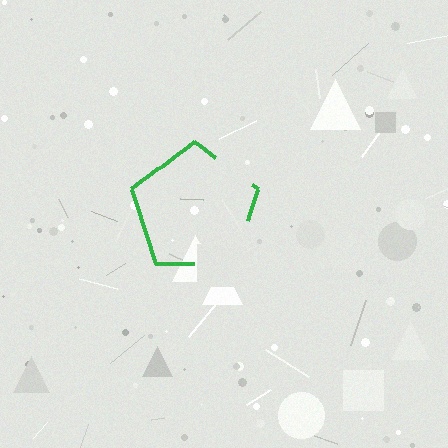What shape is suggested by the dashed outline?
The dashed outline suggests a pentagon.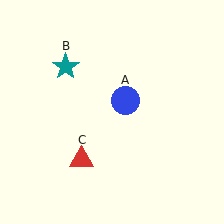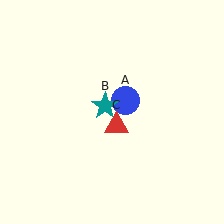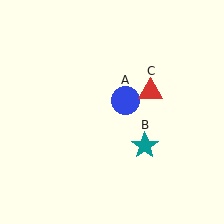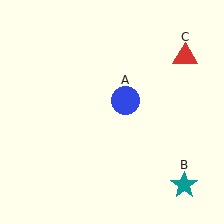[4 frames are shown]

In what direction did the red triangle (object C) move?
The red triangle (object C) moved up and to the right.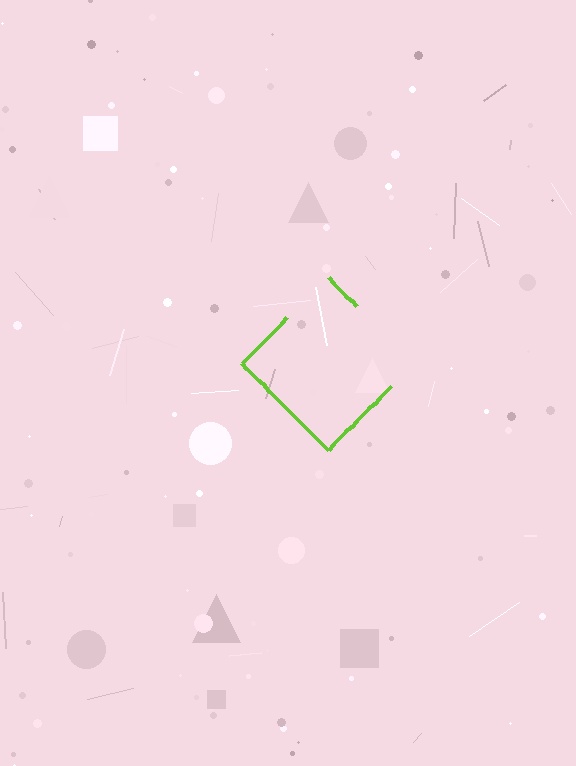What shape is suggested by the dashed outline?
The dashed outline suggests a diamond.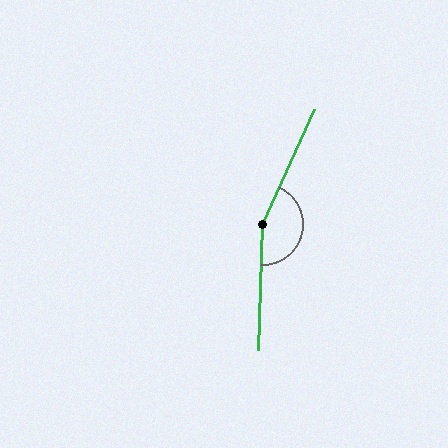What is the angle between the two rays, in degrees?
Approximately 157 degrees.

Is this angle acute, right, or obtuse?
It is obtuse.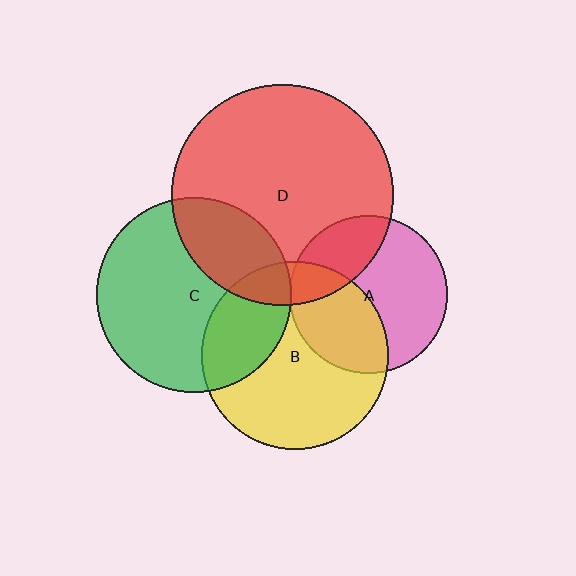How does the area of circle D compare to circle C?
Approximately 1.3 times.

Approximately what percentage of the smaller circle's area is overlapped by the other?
Approximately 15%.